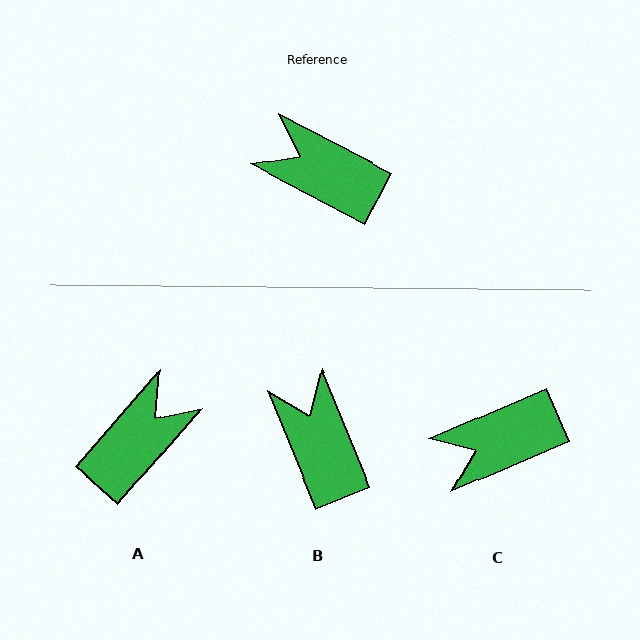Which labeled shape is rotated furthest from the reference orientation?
A, about 103 degrees away.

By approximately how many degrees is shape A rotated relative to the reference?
Approximately 103 degrees clockwise.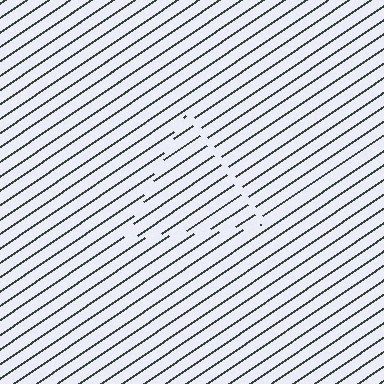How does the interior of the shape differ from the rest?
The interior of the shape contains the same grating, shifted by half a period — the contour is defined by the phase discontinuity where line-ends from the inner and outer gratings abut.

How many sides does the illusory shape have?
3 sides — the line-ends trace a triangle.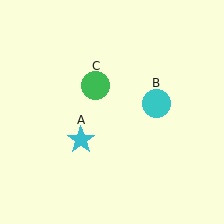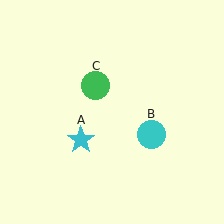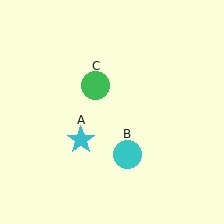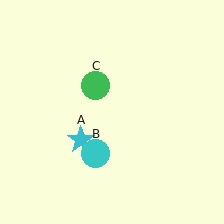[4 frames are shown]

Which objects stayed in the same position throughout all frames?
Cyan star (object A) and green circle (object C) remained stationary.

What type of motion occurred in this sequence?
The cyan circle (object B) rotated clockwise around the center of the scene.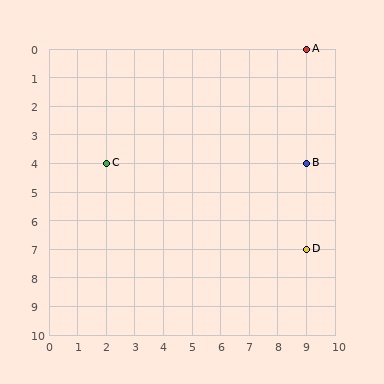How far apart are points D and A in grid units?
Points D and A are 7 rows apart.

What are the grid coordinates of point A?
Point A is at grid coordinates (9, 0).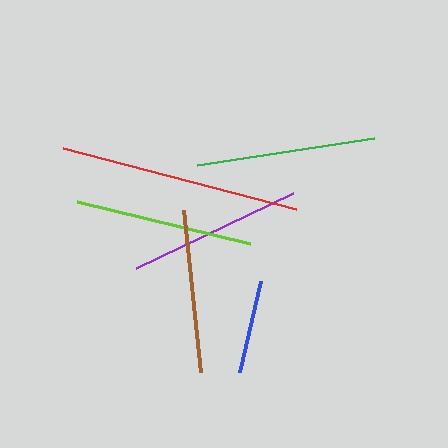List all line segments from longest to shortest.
From longest to shortest: red, green, lime, purple, brown, blue.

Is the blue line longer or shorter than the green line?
The green line is longer than the blue line.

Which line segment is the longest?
The red line is the longest at approximately 241 pixels.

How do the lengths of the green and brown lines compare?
The green and brown lines are approximately the same length.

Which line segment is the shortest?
The blue line is the shortest at approximately 94 pixels.